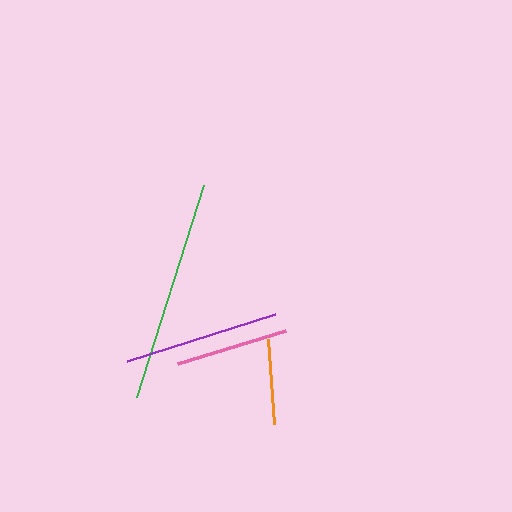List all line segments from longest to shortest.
From longest to shortest: green, purple, pink, orange.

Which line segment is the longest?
The green line is the longest at approximately 222 pixels.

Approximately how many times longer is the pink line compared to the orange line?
The pink line is approximately 1.3 times the length of the orange line.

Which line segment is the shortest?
The orange line is the shortest at approximately 86 pixels.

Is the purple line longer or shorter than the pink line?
The purple line is longer than the pink line.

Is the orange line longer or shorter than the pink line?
The pink line is longer than the orange line.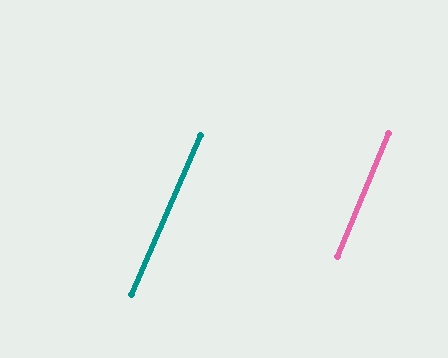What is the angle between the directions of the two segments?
Approximately 1 degree.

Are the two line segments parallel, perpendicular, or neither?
Parallel — their directions differ by only 0.7°.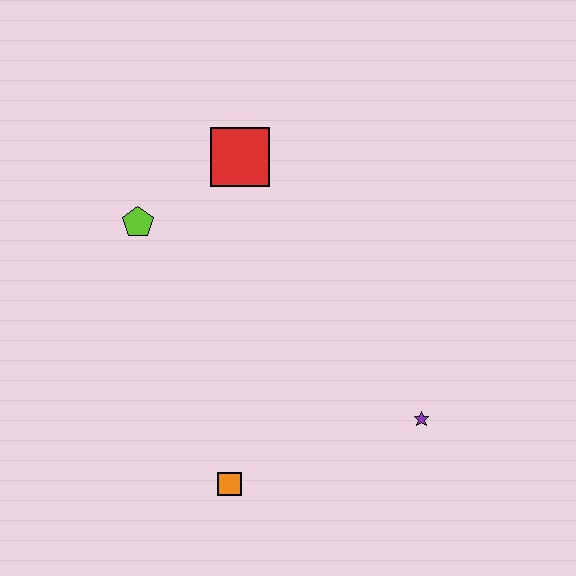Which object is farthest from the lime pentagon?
The purple star is farthest from the lime pentagon.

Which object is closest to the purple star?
The orange square is closest to the purple star.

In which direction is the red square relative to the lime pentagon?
The red square is to the right of the lime pentagon.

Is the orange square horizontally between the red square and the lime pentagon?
Yes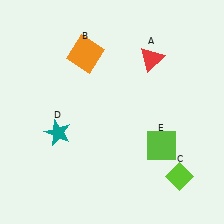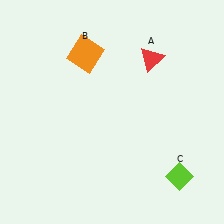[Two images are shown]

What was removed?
The lime square (E), the teal star (D) were removed in Image 2.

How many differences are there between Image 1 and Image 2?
There are 2 differences between the two images.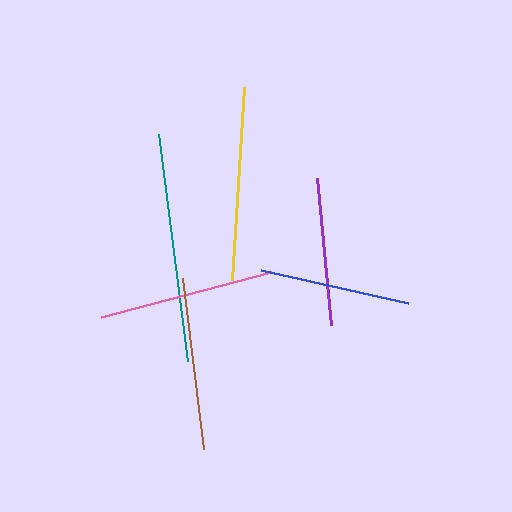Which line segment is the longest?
The teal line is the longest at approximately 229 pixels.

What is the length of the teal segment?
The teal segment is approximately 229 pixels long.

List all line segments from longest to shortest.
From longest to shortest: teal, yellow, pink, brown, blue, purple.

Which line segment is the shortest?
The purple line is the shortest at approximately 147 pixels.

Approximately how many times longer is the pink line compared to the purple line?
The pink line is approximately 1.2 times the length of the purple line.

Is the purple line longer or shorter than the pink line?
The pink line is longer than the purple line.